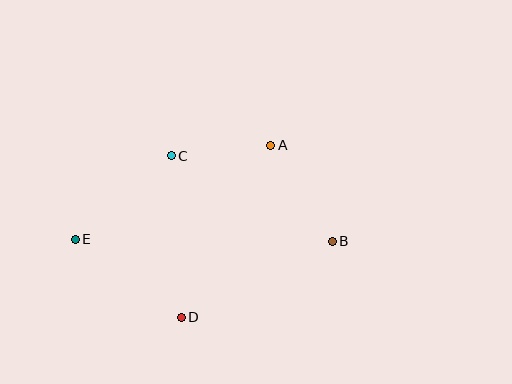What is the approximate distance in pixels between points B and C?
The distance between B and C is approximately 183 pixels.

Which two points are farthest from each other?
Points B and E are farthest from each other.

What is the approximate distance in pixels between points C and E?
The distance between C and E is approximately 127 pixels.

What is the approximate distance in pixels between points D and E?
The distance between D and E is approximately 132 pixels.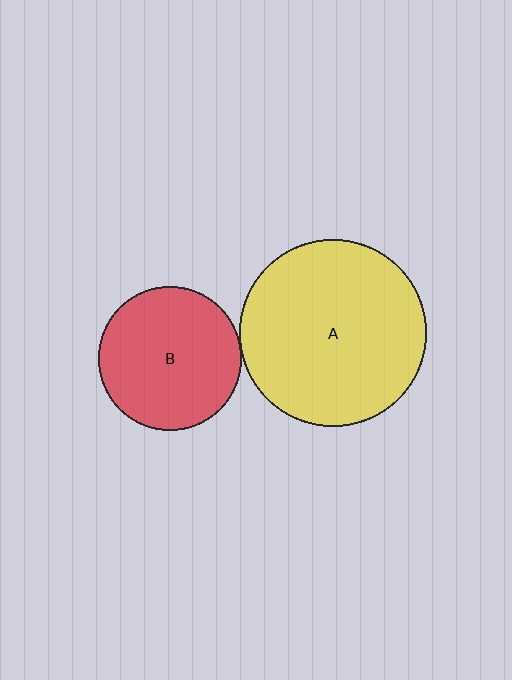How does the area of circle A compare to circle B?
Approximately 1.7 times.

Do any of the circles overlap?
No, none of the circles overlap.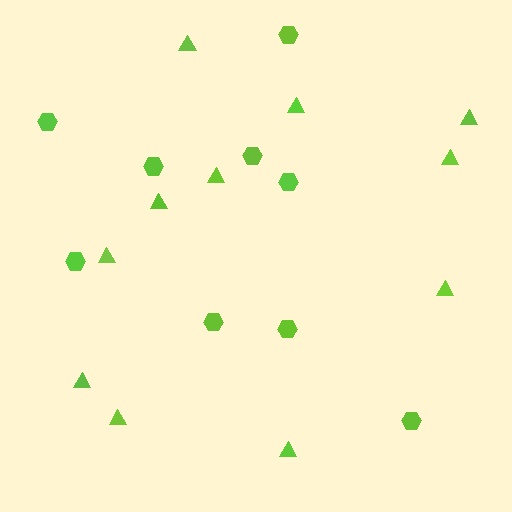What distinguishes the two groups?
There are 2 groups: one group of triangles (11) and one group of hexagons (9).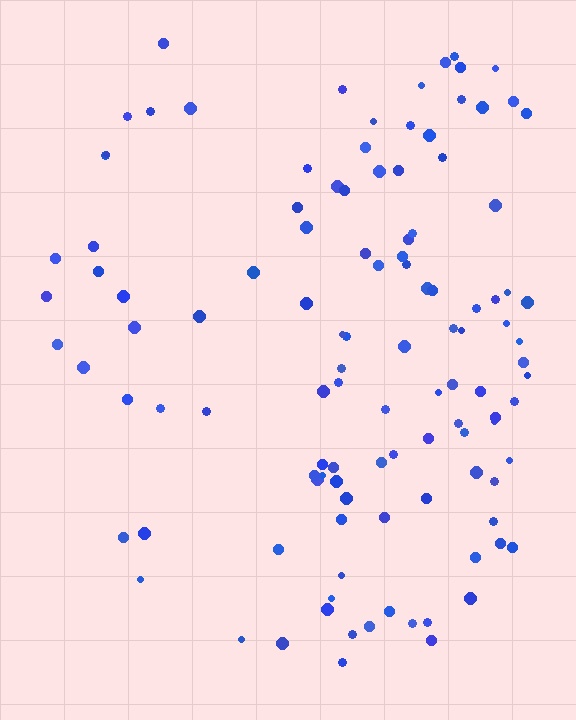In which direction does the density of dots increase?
From left to right, with the right side densest.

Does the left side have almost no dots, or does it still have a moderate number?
Still a moderate number, just noticeably fewer than the right.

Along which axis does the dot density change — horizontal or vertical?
Horizontal.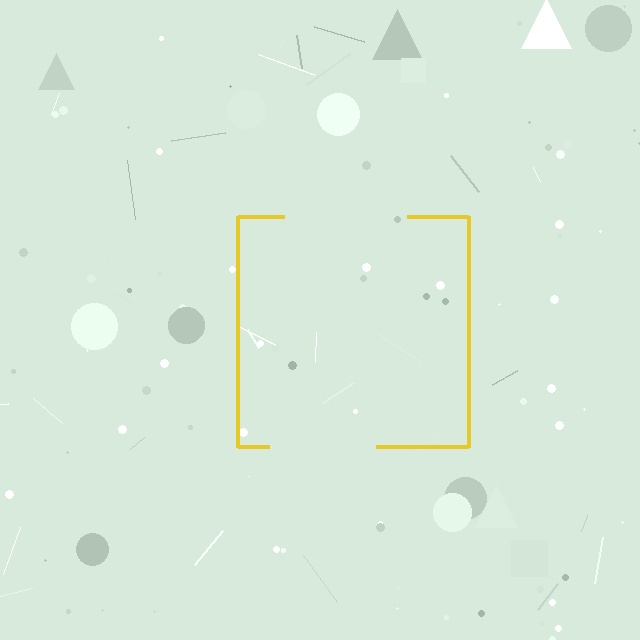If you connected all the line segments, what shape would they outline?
They would outline a square.